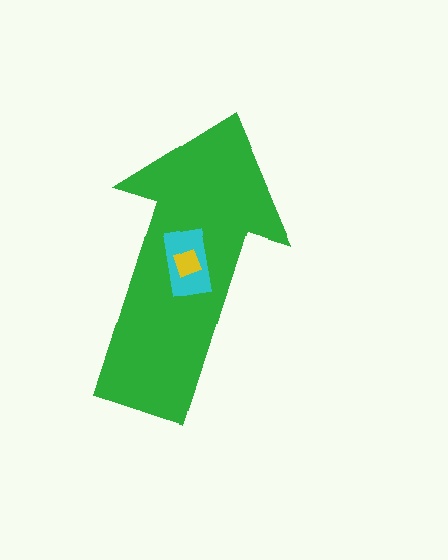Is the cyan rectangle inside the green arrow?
Yes.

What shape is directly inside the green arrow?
The cyan rectangle.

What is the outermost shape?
The green arrow.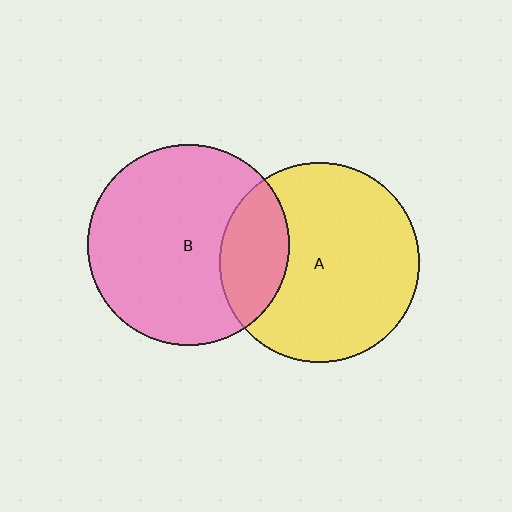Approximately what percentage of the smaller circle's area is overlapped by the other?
Approximately 25%.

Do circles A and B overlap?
Yes.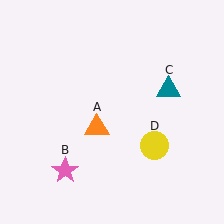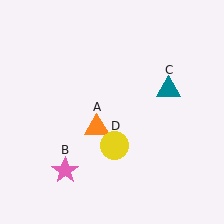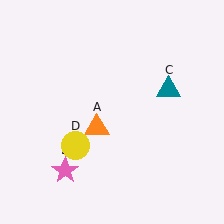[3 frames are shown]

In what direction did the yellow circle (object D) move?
The yellow circle (object D) moved left.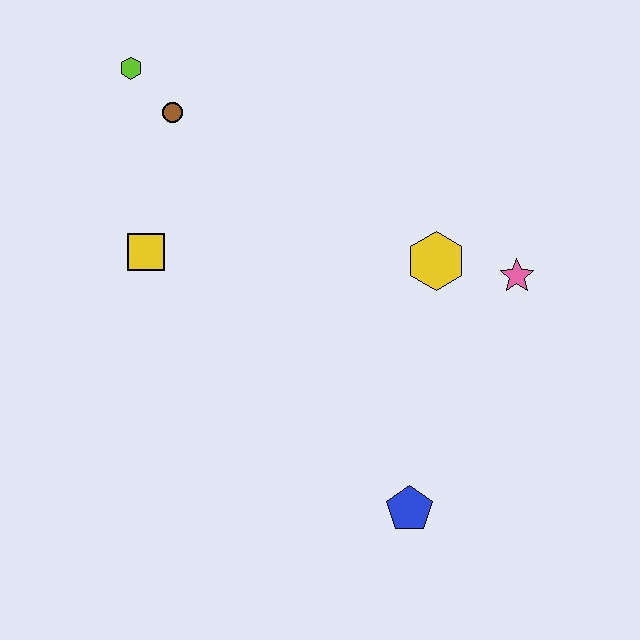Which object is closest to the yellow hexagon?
The pink star is closest to the yellow hexagon.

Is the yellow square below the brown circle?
Yes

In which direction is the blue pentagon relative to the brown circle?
The blue pentagon is below the brown circle.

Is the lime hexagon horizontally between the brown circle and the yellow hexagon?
No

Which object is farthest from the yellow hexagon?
The lime hexagon is farthest from the yellow hexagon.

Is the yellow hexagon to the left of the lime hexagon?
No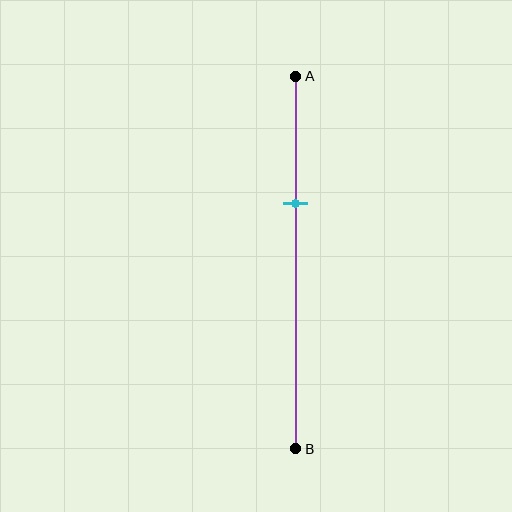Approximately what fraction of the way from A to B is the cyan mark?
The cyan mark is approximately 35% of the way from A to B.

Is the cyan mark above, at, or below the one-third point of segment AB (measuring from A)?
The cyan mark is approximately at the one-third point of segment AB.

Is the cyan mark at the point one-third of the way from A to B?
Yes, the mark is approximately at the one-third point.